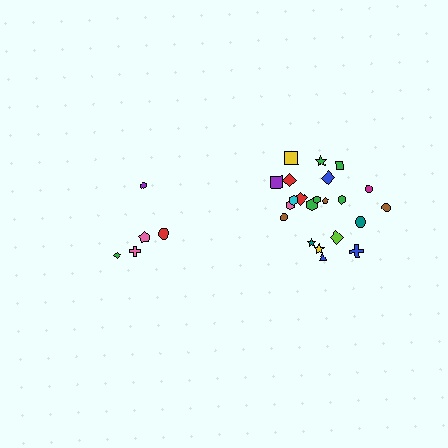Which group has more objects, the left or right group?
The right group.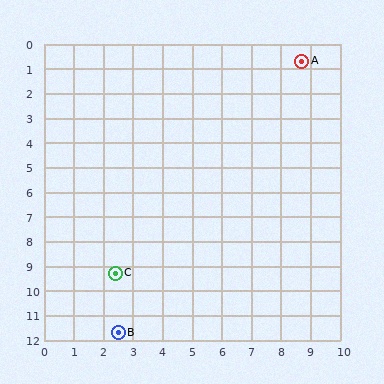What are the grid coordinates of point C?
Point C is at approximately (2.4, 9.3).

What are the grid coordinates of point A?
Point A is at approximately (8.7, 0.7).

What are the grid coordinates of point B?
Point B is at approximately (2.5, 11.7).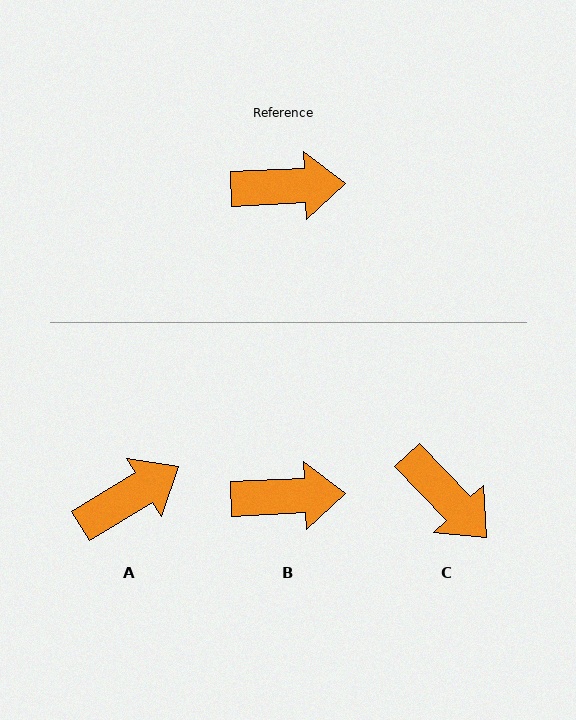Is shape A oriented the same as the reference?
No, it is off by about 29 degrees.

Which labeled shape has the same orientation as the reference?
B.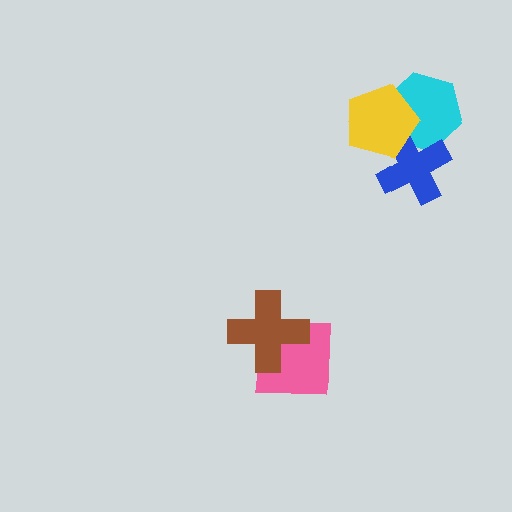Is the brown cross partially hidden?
No, no other shape covers it.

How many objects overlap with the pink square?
1 object overlaps with the pink square.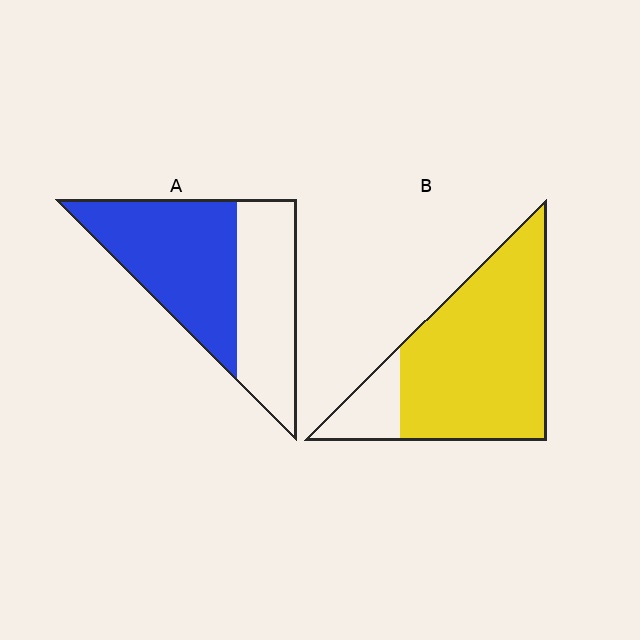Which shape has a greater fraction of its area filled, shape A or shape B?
Shape B.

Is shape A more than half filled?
Yes.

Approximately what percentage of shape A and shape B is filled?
A is approximately 55% and B is approximately 85%.